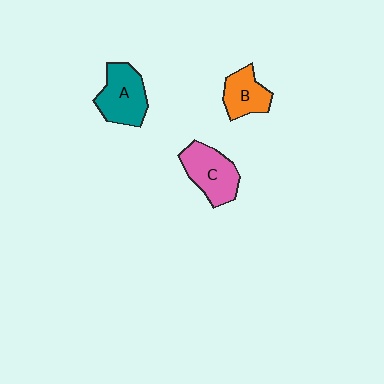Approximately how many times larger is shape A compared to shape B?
Approximately 1.4 times.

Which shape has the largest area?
Shape A (teal).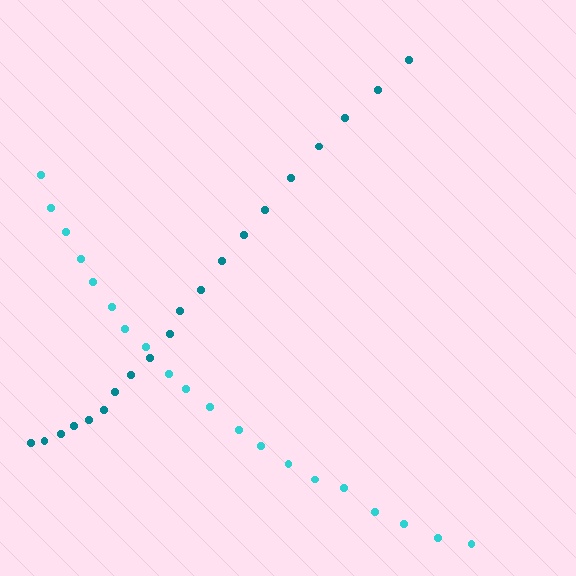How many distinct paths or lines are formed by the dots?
There are 2 distinct paths.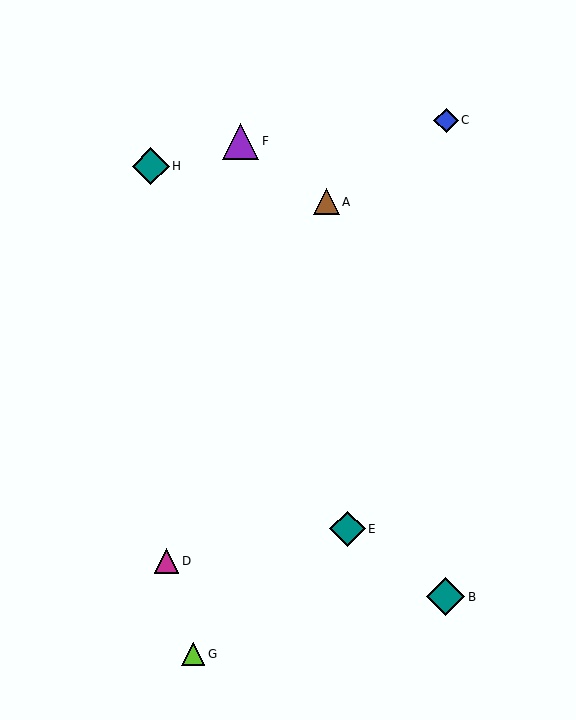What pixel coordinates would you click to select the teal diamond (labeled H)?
Click at (151, 166) to select the teal diamond H.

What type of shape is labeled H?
Shape H is a teal diamond.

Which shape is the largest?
The teal diamond (labeled B) is the largest.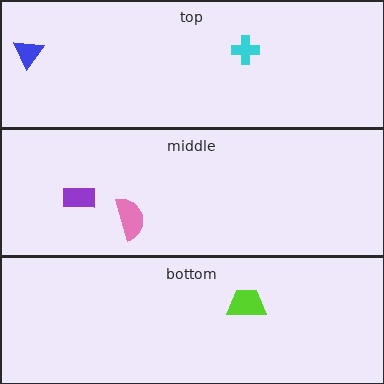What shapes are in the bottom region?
The lime trapezoid.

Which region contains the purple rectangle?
The middle region.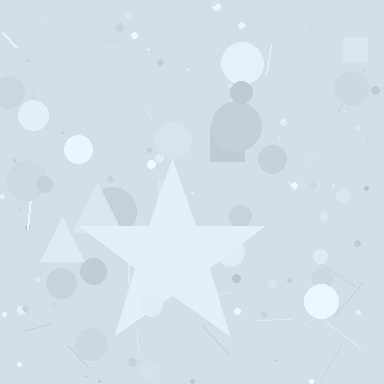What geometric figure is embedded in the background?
A star is embedded in the background.